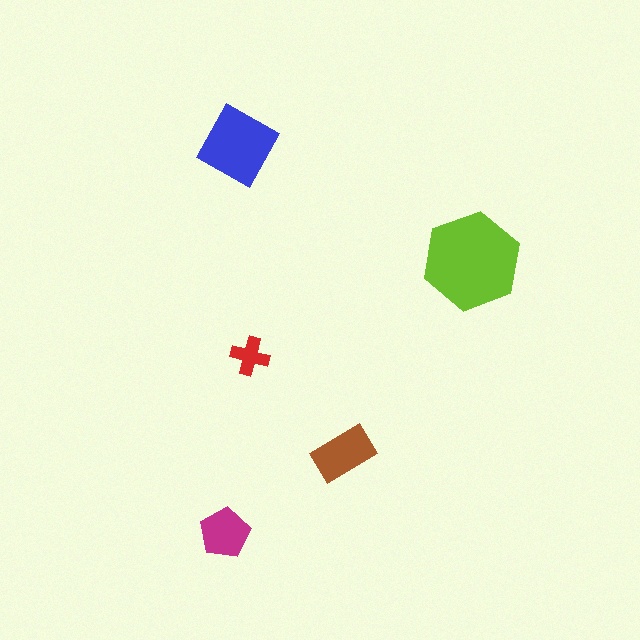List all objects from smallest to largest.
The red cross, the magenta pentagon, the brown rectangle, the blue square, the lime hexagon.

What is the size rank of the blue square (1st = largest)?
2nd.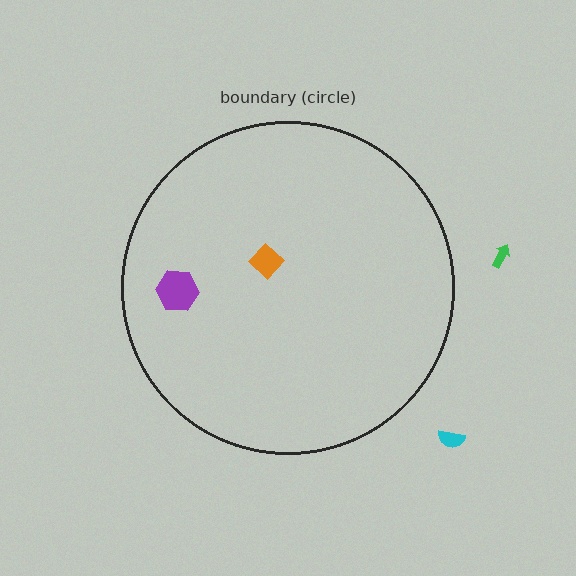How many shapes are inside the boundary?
2 inside, 2 outside.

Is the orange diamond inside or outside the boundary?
Inside.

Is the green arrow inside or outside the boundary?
Outside.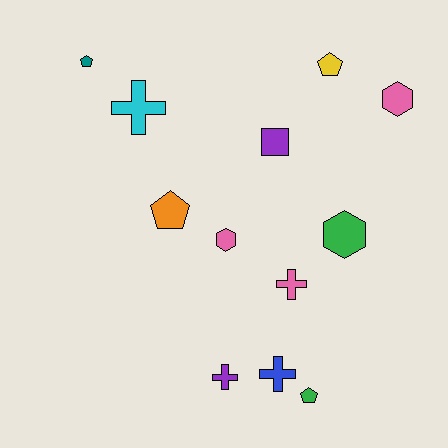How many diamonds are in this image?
There are no diamonds.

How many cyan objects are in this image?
There is 1 cyan object.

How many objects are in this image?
There are 12 objects.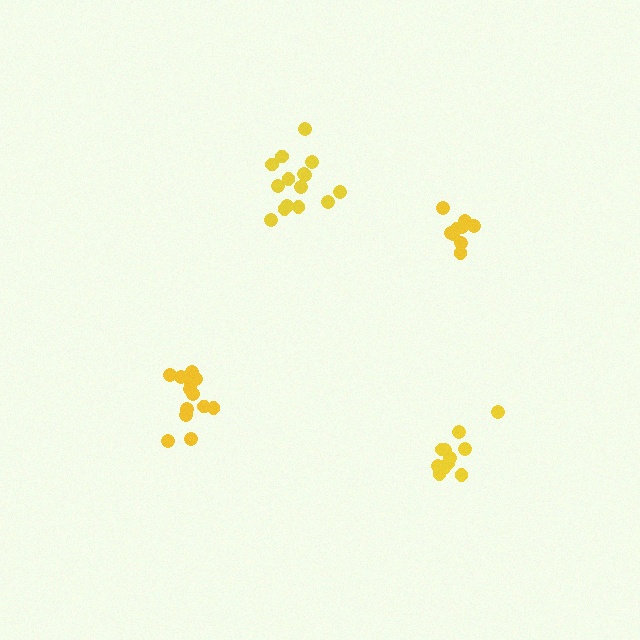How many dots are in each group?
Group 1: 11 dots, Group 2: 15 dots, Group 3: 13 dots, Group 4: 9 dots (48 total).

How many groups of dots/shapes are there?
There are 4 groups.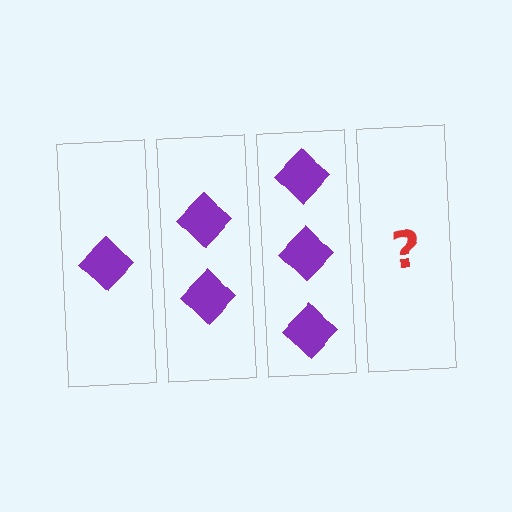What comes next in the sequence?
The next element should be 4 diamonds.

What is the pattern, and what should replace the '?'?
The pattern is that each step adds one more diamond. The '?' should be 4 diamonds.